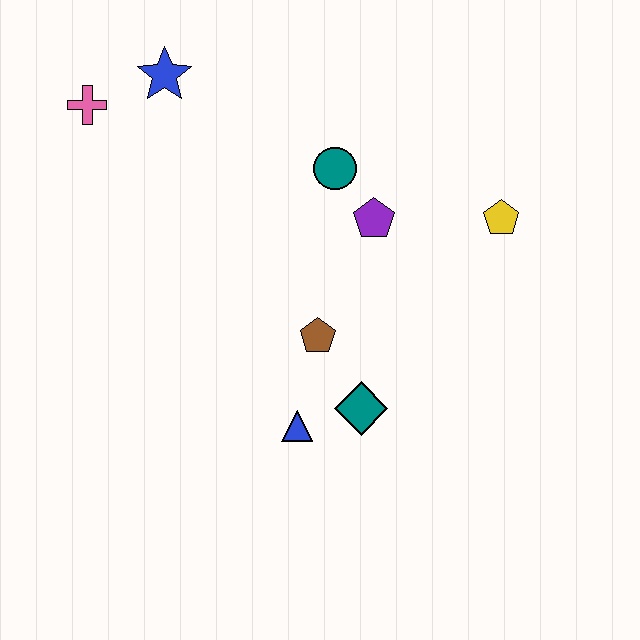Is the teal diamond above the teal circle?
No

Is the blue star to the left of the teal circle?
Yes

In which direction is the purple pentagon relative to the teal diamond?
The purple pentagon is above the teal diamond.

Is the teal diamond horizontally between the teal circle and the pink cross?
No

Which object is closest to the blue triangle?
The teal diamond is closest to the blue triangle.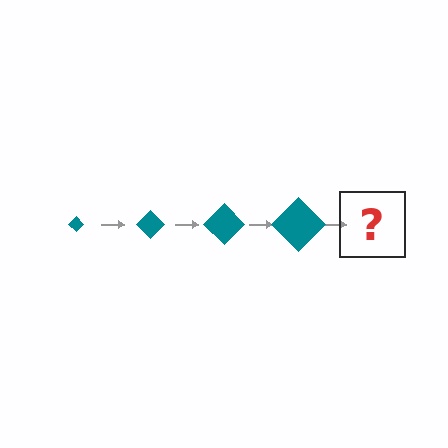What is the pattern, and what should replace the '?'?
The pattern is that the diamond gets progressively larger each step. The '?' should be a teal diamond, larger than the previous one.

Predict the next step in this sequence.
The next step is a teal diamond, larger than the previous one.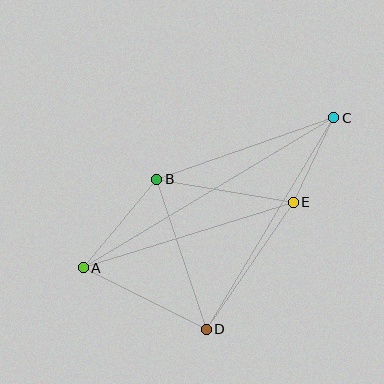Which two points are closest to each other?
Points C and E are closest to each other.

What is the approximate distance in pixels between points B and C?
The distance between B and C is approximately 187 pixels.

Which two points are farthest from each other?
Points A and C are farthest from each other.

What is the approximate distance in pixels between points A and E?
The distance between A and E is approximately 220 pixels.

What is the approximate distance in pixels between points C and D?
The distance between C and D is approximately 247 pixels.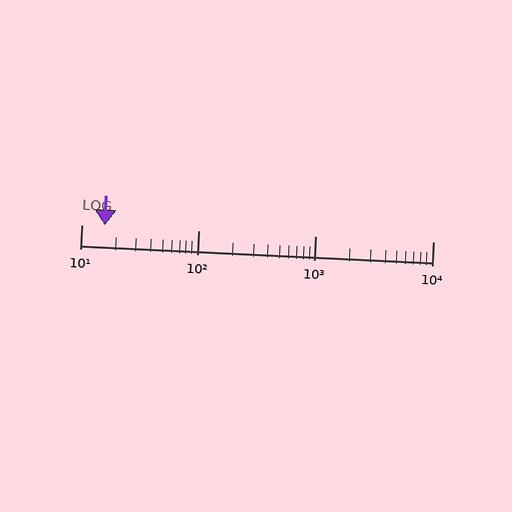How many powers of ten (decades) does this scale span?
The scale spans 3 decades, from 10 to 10000.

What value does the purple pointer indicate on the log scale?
The pointer indicates approximately 16.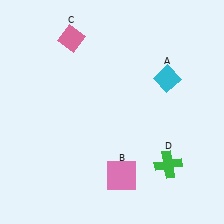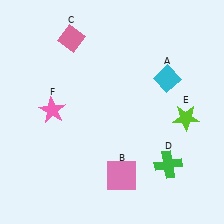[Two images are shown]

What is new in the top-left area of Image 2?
A pink star (F) was added in the top-left area of Image 2.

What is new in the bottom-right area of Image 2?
A lime star (E) was added in the bottom-right area of Image 2.